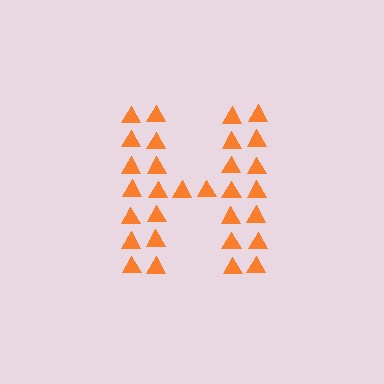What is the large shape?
The large shape is the letter H.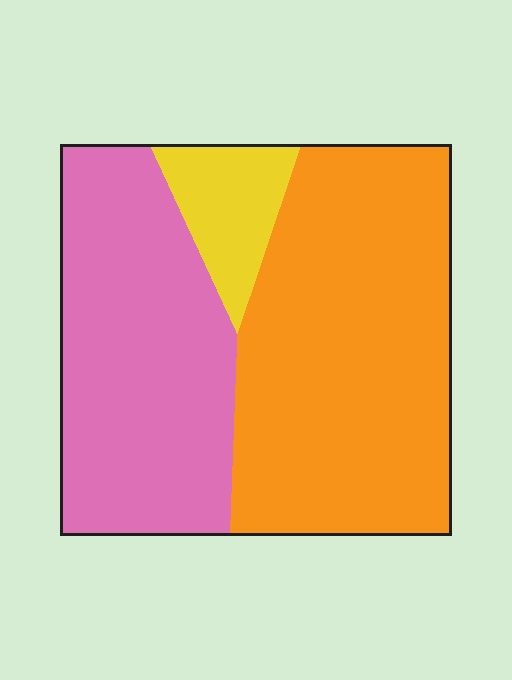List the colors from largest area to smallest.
From largest to smallest: orange, pink, yellow.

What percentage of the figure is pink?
Pink covers roughly 40% of the figure.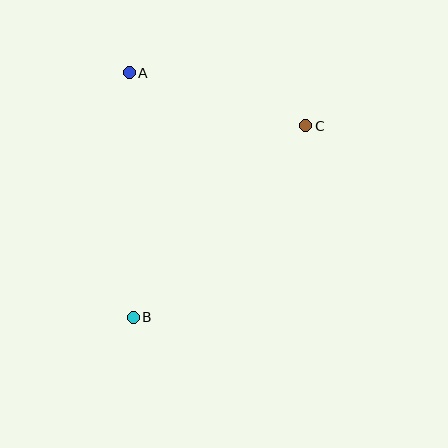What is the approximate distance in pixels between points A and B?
The distance between A and B is approximately 244 pixels.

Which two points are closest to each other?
Points A and C are closest to each other.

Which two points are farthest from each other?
Points B and C are farthest from each other.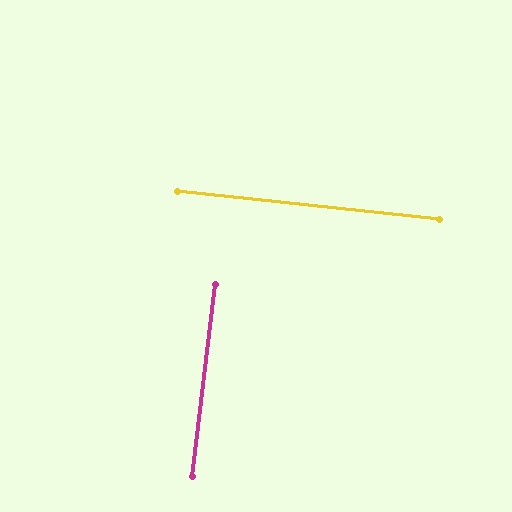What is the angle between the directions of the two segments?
Approximately 89 degrees.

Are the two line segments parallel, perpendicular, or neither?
Perpendicular — they meet at approximately 89°.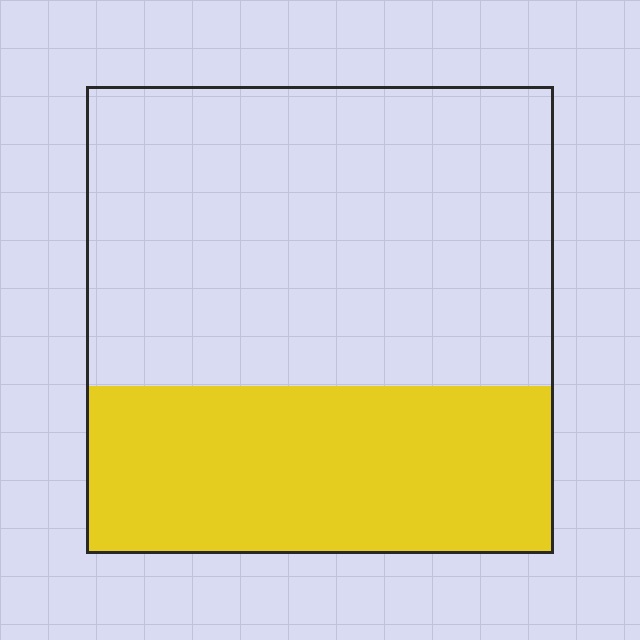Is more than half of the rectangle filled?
No.